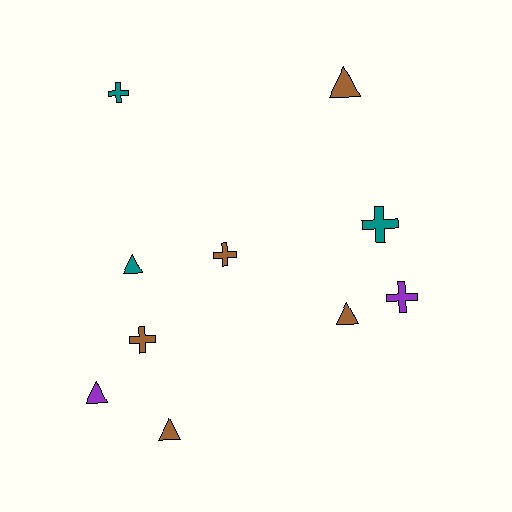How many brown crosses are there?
There are 2 brown crosses.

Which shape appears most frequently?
Cross, with 5 objects.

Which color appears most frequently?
Brown, with 5 objects.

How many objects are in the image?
There are 10 objects.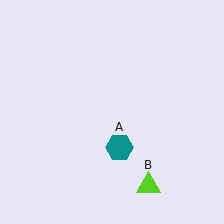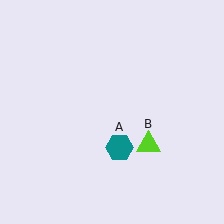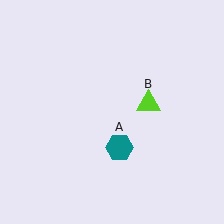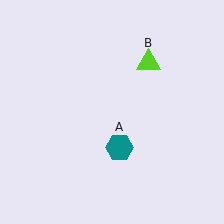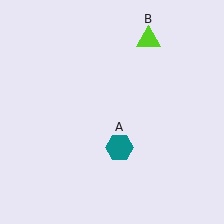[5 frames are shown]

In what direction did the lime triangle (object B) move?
The lime triangle (object B) moved up.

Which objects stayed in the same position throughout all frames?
Teal hexagon (object A) remained stationary.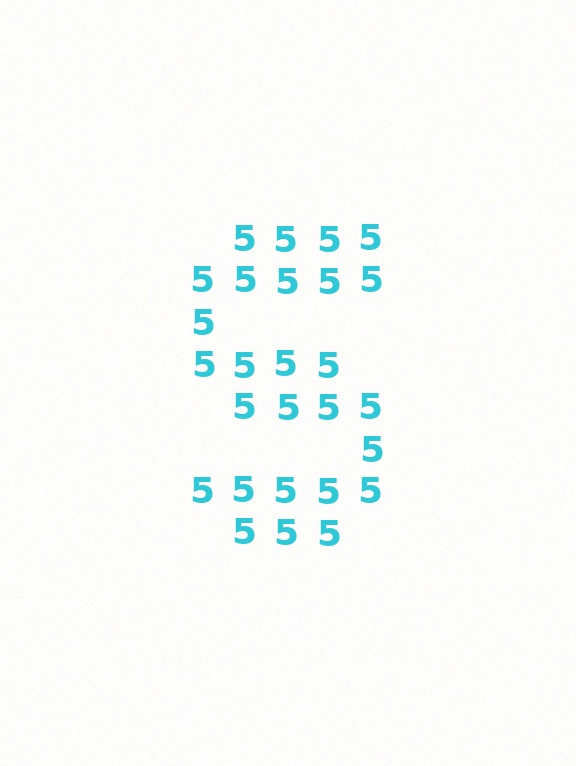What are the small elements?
The small elements are digit 5's.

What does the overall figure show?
The overall figure shows the letter S.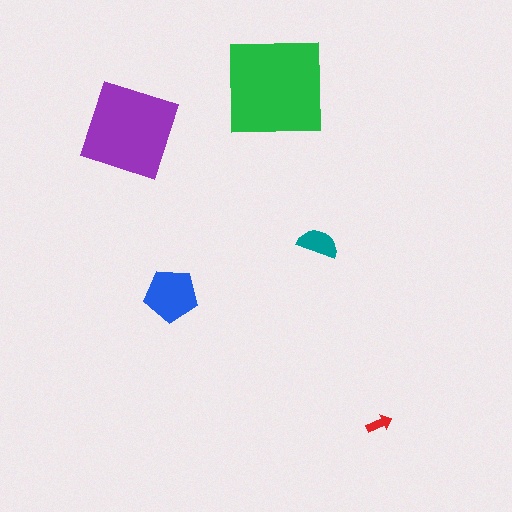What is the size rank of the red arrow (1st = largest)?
5th.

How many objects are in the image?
There are 5 objects in the image.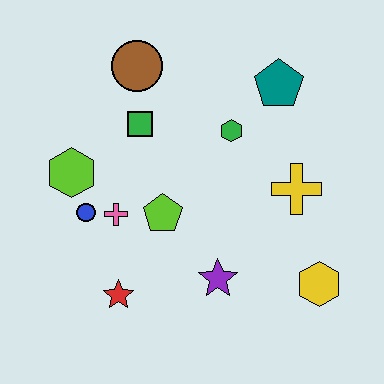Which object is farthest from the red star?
The teal pentagon is farthest from the red star.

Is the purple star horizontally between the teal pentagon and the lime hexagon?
Yes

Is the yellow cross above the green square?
No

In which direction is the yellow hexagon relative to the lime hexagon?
The yellow hexagon is to the right of the lime hexagon.